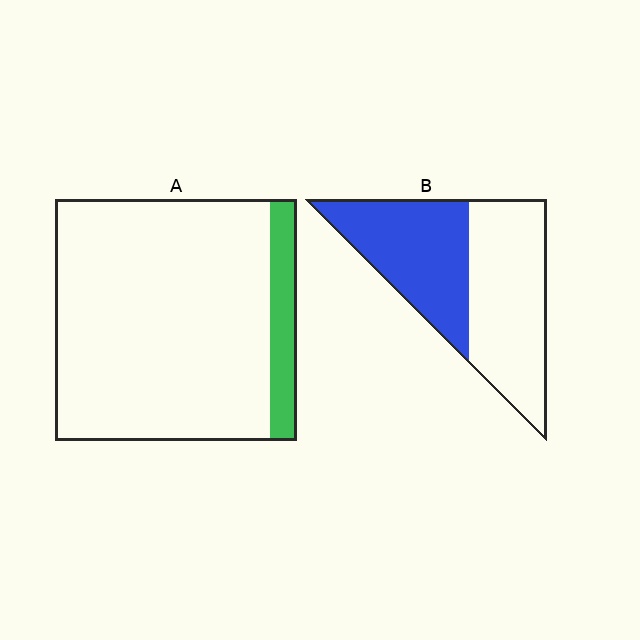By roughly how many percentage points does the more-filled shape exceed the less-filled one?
By roughly 35 percentage points (B over A).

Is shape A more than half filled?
No.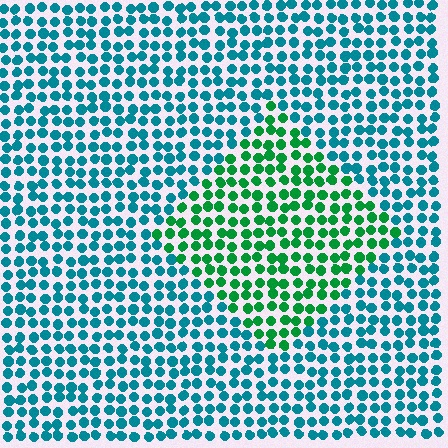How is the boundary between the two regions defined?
The boundary is defined purely by a slight shift in hue (about 45 degrees). Spacing, size, and orientation are identical on both sides.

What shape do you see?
I see a diamond.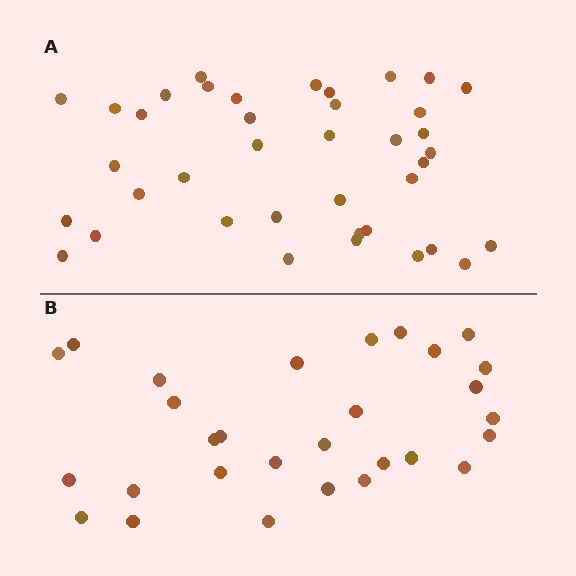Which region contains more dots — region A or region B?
Region A (the top region) has more dots.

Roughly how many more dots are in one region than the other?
Region A has roughly 10 or so more dots than region B.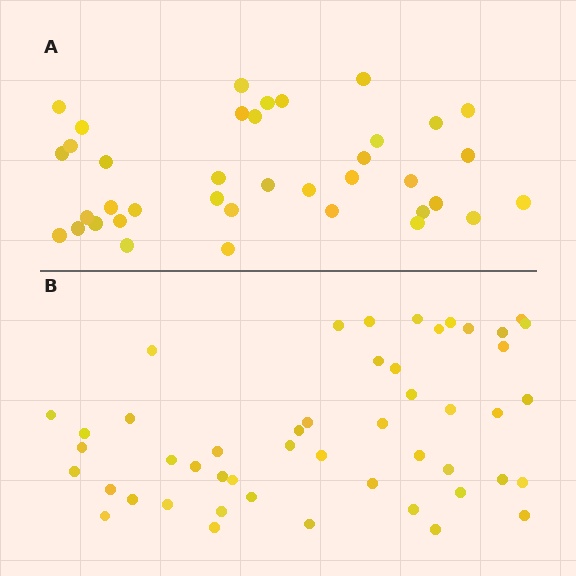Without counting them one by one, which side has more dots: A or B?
Region B (the bottom region) has more dots.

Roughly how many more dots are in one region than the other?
Region B has roughly 12 or so more dots than region A.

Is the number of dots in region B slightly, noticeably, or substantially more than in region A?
Region B has noticeably more, but not dramatically so. The ratio is roughly 1.3 to 1.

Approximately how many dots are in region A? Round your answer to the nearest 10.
About 40 dots. (The exact count is 38, which rounds to 40.)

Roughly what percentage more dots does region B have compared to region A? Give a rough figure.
About 30% more.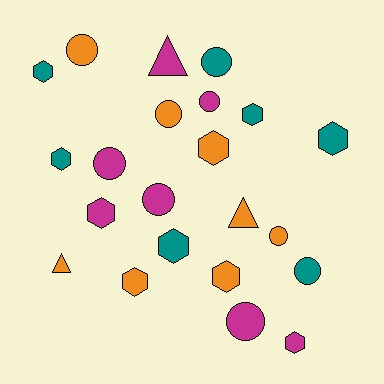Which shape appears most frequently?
Hexagon, with 10 objects.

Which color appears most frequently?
Orange, with 8 objects.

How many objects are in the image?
There are 22 objects.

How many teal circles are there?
There are 2 teal circles.